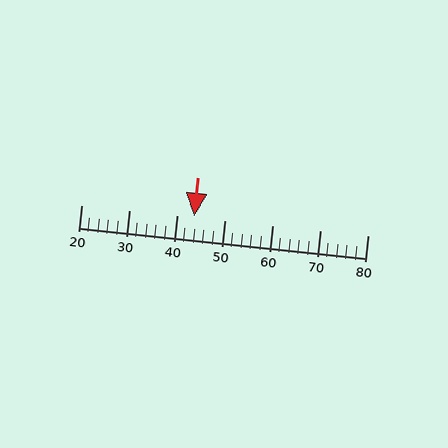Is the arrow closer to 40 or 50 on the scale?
The arrow is closer to 40.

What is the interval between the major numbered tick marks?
The major tick marks are spaced 10 units apart.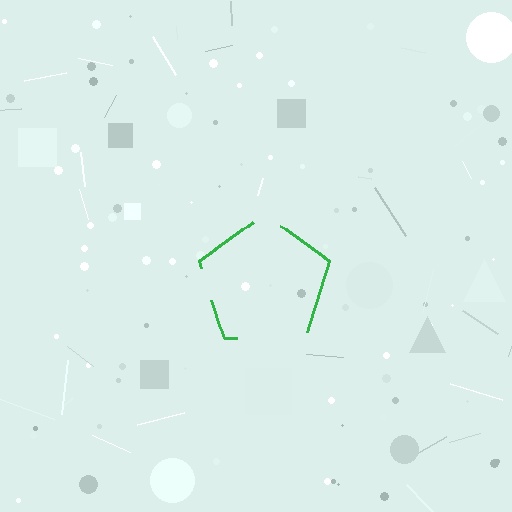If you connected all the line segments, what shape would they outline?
They would outline a pentagon.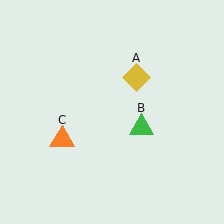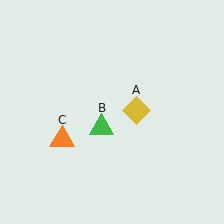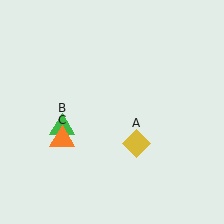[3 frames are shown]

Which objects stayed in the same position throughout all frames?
Orange triangle (object C) remained stationary.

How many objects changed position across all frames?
2 objects changed position: yellow diamond (object A), green triangle (object B).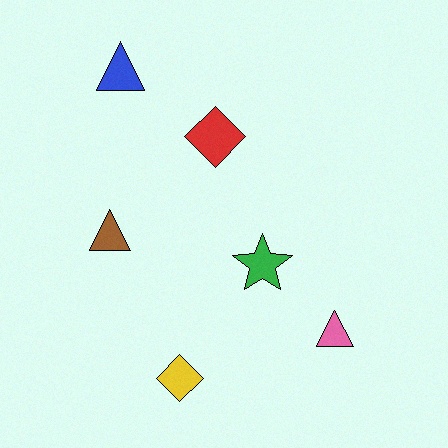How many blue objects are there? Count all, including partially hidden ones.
There is 1 blue object.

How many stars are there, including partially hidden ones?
There is 1 star.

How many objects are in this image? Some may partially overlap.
There are 6 objects.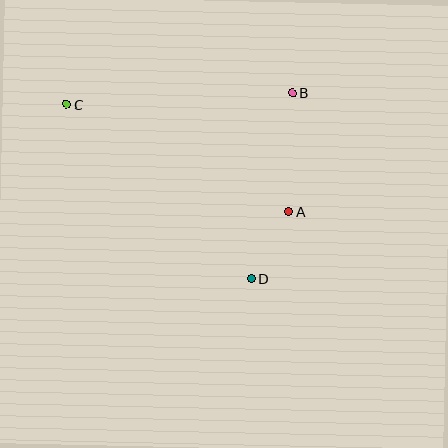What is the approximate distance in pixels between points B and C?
The distance between B and C is approximately 226 pixels.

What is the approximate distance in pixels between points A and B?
The distance between A and B is approximately 119 pixels.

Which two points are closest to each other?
Points A and D are closest to each other.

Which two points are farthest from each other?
Points C and D are farthest from each other.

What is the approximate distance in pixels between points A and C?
The distance between A and C is approximately 247 pixels.